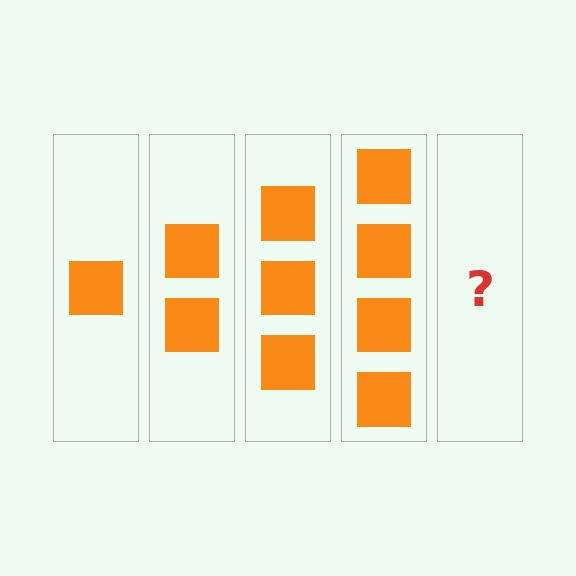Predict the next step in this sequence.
The next step is 5 squares.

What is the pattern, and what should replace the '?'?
The pattern is that each step adds one more square. The '?' should be 5 squares.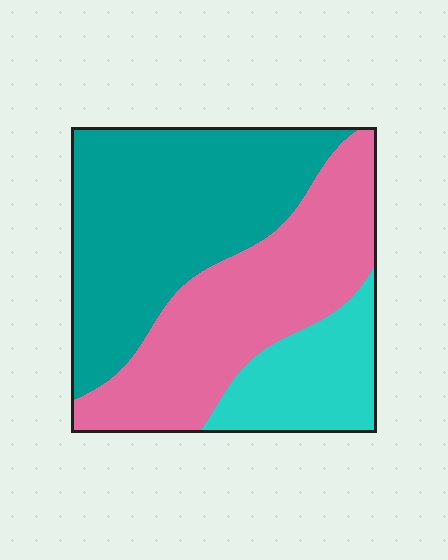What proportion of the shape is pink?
Pink takes up about three eighths (3/8) of the shape.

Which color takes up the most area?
Teal, at roughly 45%.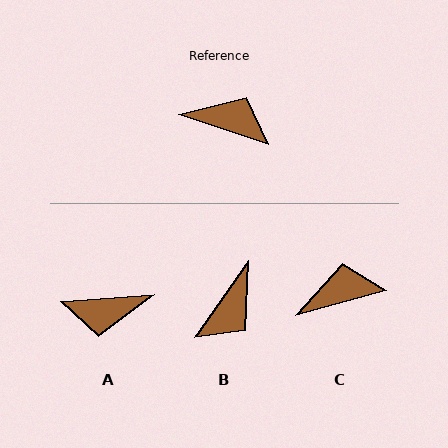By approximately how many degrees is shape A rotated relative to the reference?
Approximately 157 degrees clockwise.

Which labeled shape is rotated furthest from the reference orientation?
A, about 157 degrees away.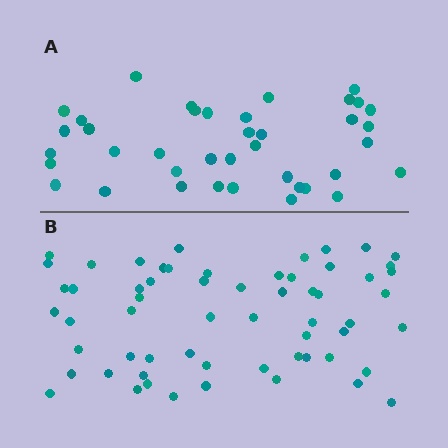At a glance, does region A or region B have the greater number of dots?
Region B (the bottom region) has more dots.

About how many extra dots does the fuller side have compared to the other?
Region B has approximately 20 more dots than region A.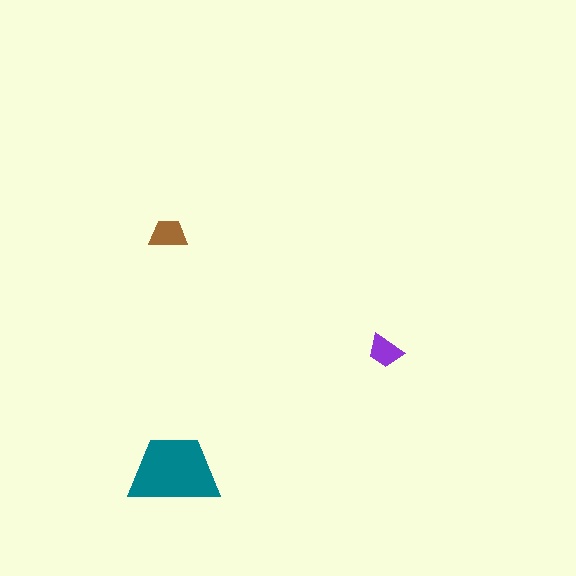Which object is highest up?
The brown trapezoid is topmost.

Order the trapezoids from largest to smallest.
the teal one, the brown one, the purple one.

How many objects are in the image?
There are 3 objects in the image.